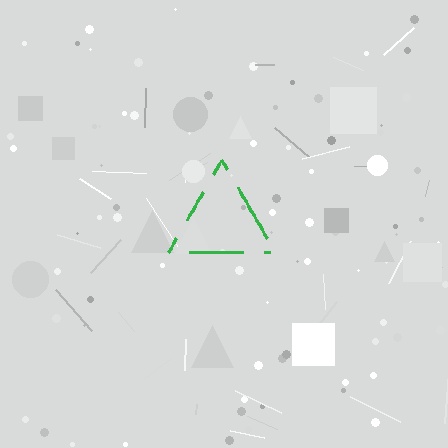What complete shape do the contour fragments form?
The contour fragments form a triangle.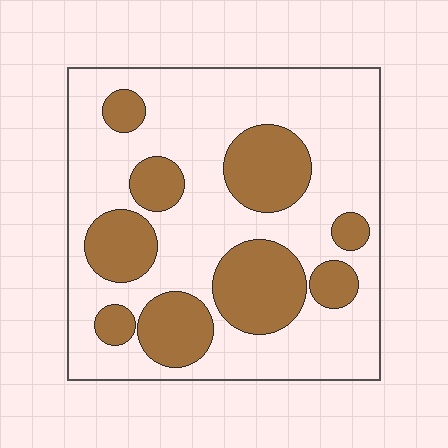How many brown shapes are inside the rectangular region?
9.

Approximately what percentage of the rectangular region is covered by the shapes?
Approximately 30%.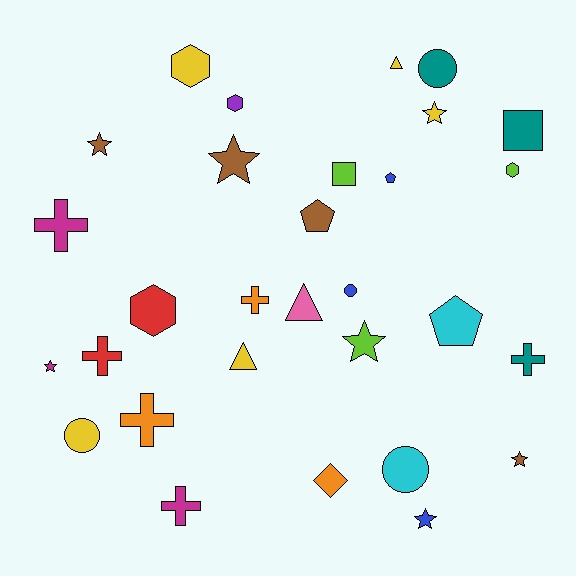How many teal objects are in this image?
There are 3 teal objects.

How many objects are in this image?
There are 30 objects.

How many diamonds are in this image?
There is 1 diamond.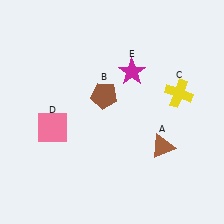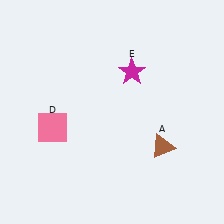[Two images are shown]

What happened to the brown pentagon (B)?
The brown pentagon (B) was removed in Image 2. It was in the top-left area of Image 1.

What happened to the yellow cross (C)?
The yellow cross (C) was removed in Image 2. It was in the top-right area of Image 1.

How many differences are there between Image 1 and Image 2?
There are 2 differences between the two images.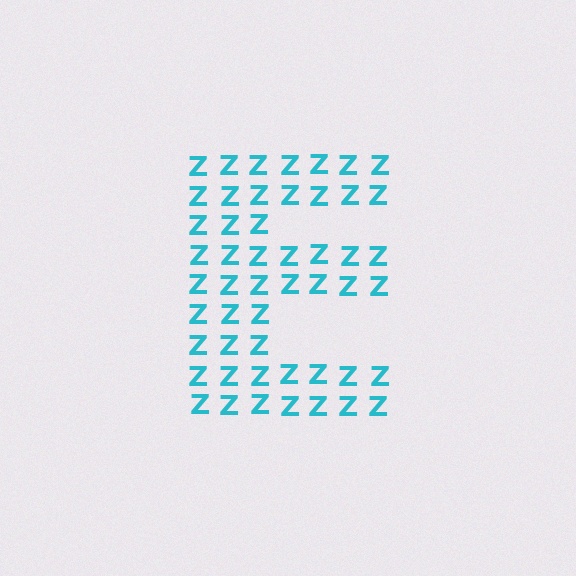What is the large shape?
The large shape is the letter E.